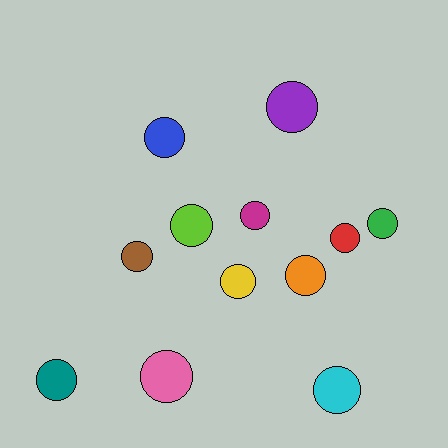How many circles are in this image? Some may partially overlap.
There are 12 circles.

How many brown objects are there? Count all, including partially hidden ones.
There is 1 brown object.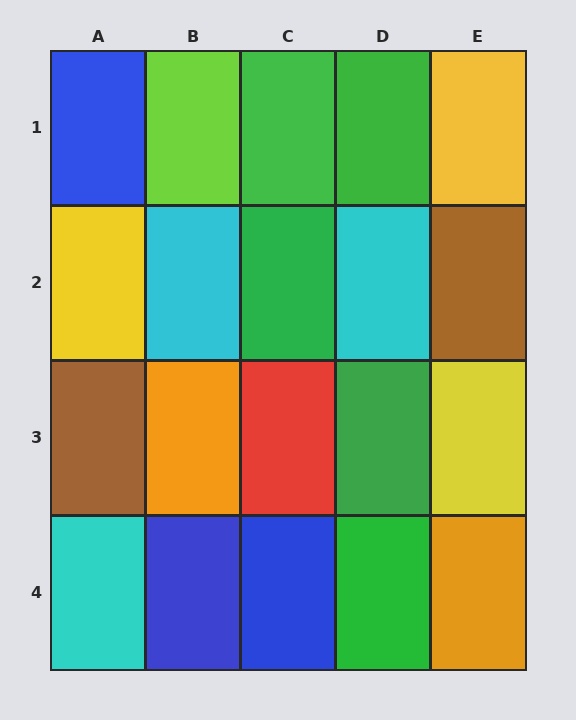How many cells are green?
5 cells are green.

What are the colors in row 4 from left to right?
Cyan, blue, blue, green, orange.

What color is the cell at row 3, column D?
Green.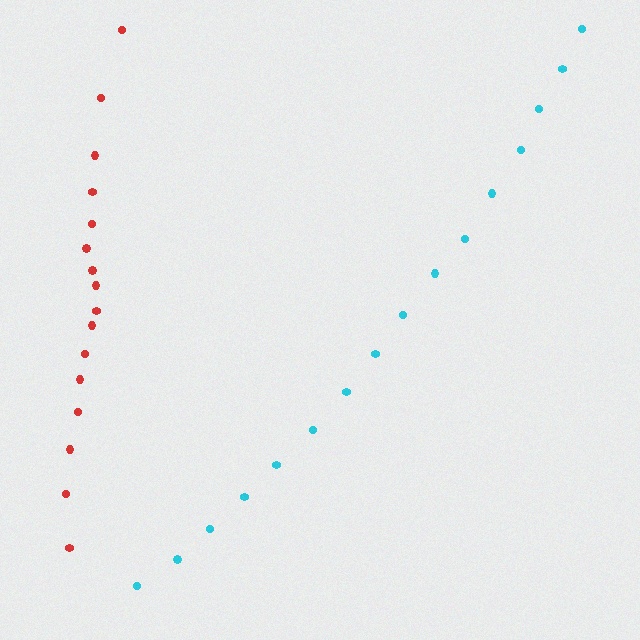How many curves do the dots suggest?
There are 2 distinct paths.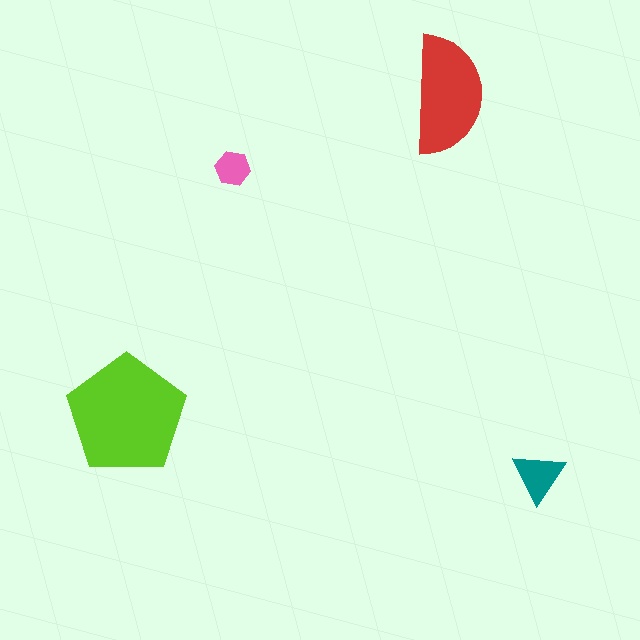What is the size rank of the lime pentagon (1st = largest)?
1st.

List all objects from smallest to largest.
The pink hexagon, the teal triangle, the red semicircle, the lime pentagon.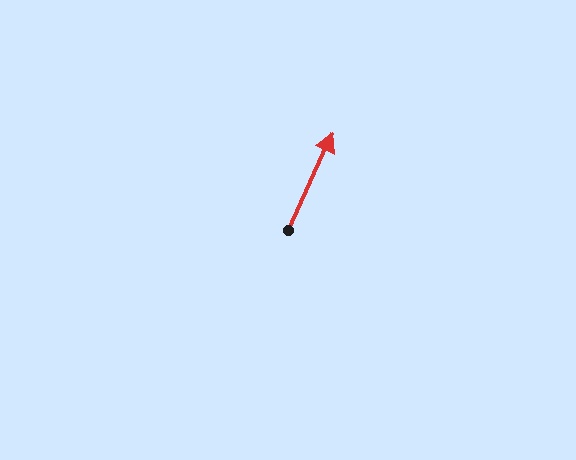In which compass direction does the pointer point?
Northeast.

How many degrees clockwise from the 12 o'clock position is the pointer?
Approximately 25 degrees.